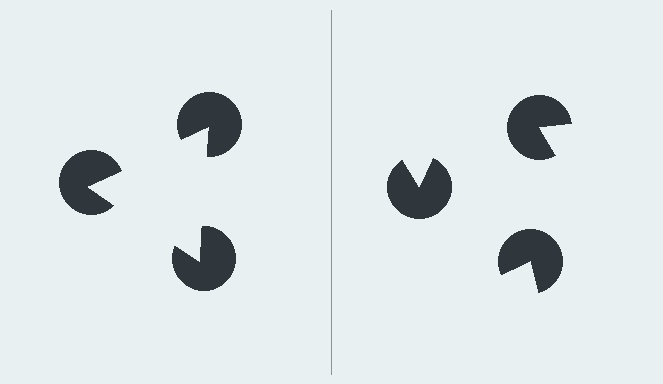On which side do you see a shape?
An illusory triangle appears on the left side. On the right side the wedge cuts are rotated, so no coherent shape forms.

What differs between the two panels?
The pac-man discs are positioned identically on both sides; only the wedge orientations differ. On the left they align to a triangle; on the right they are misaligned.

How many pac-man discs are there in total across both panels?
6 — 3 on each side.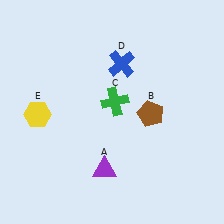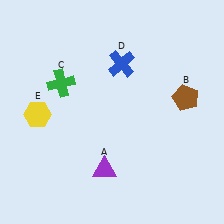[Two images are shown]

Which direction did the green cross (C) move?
The green cross (C) moved left.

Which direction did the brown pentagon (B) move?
The brown pentagon (B) moved right.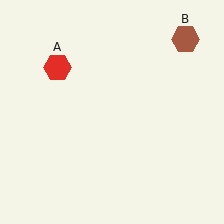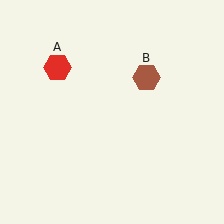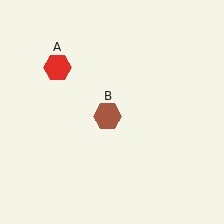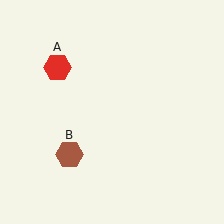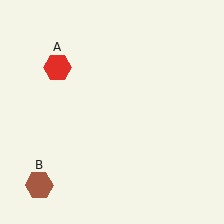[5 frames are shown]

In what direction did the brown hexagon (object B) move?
The brown hexagon (object B) moved down and to the left.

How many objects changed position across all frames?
1 object changed position: brown hexagon (object B).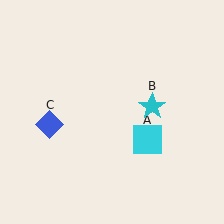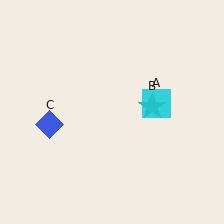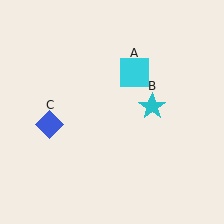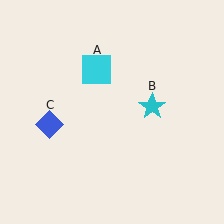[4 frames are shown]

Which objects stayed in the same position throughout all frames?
Cyan star (object B) and blue diamond (object C) remained stationary.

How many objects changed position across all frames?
1 object changed position: cyan square (object A).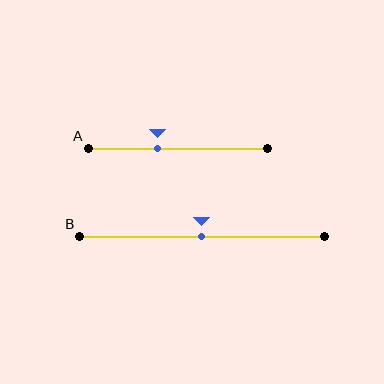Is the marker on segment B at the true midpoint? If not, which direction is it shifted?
Yes, the marker on segment B is at the true midpoint.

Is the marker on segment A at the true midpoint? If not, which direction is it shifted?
No, the marker on segment A is shifted to the left by about 11% of the segment length.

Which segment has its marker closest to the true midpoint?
Segment B has its marker closest to the true midpoint.